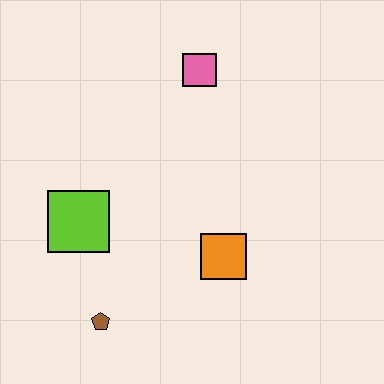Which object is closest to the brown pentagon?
The lime square is closest to the brown pentagon.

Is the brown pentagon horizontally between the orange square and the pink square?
No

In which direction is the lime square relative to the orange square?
The lime square is to the left of the orange square.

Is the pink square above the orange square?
Yes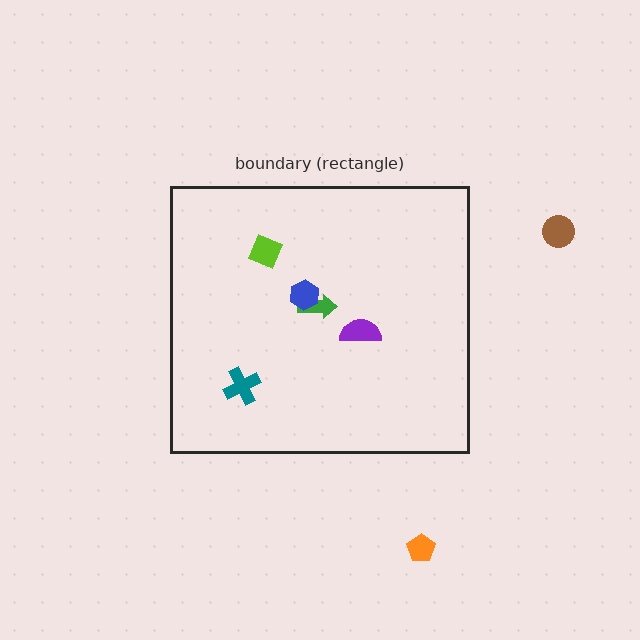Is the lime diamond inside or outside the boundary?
Inside.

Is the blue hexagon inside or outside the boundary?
Inside.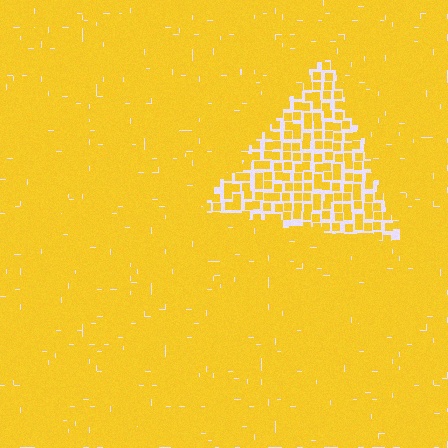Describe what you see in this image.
The image contains small yellow elements arranged at two different densities. A triangle-shaped region is visible where the elements are less densely packed than the surrounding area.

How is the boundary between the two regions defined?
The boundary is defined by a change in element density (approximately 2.1x ratio). All elements are the same color, size, and shape.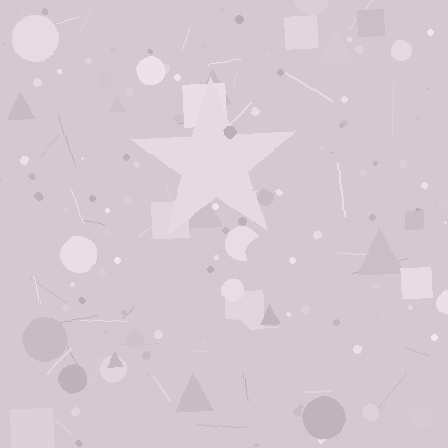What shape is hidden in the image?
A star is hidden in the image.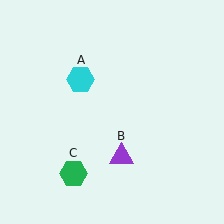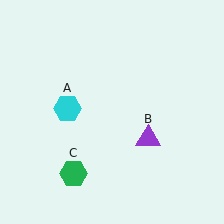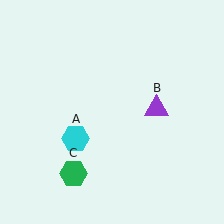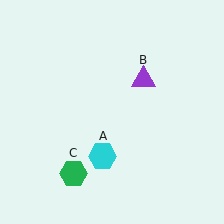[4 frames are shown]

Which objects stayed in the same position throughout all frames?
Green hexagon (object C) remained stationary.